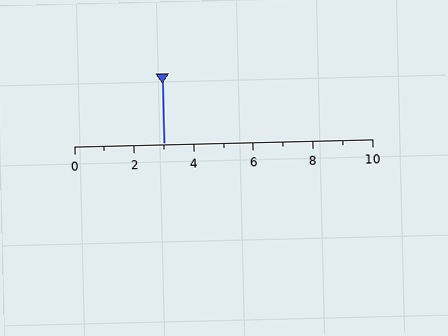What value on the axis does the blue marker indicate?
The marker indicates approximately 3.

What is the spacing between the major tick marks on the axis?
The major ticks are spaced 2 apart.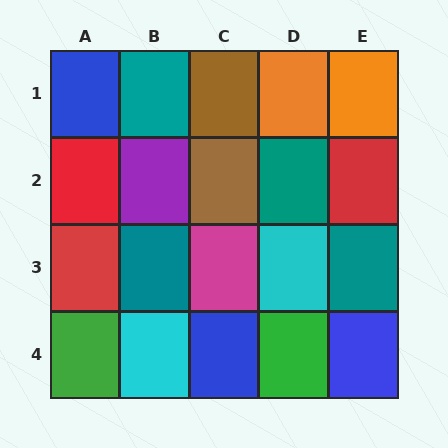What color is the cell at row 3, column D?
Cyan.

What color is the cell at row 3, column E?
Teal.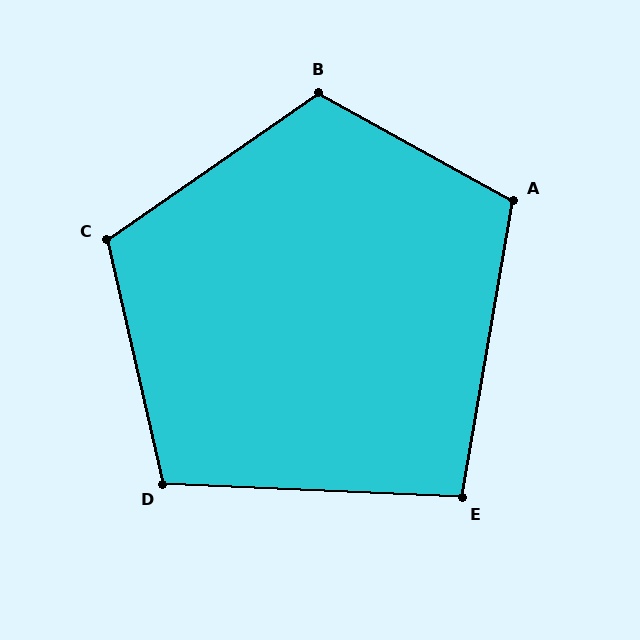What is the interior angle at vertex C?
Approximately 112 degrees (obtuse).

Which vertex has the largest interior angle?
B, at approximately 116 degrees.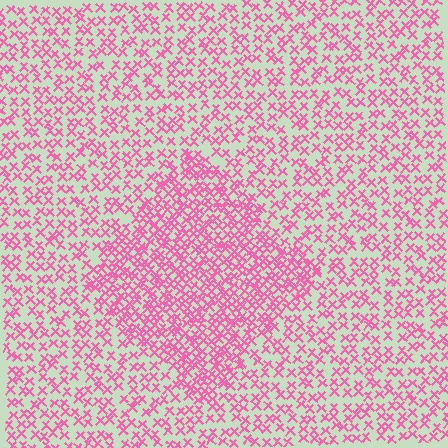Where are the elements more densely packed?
The elements are more densely packed inside the diamond boundary.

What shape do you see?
I see a diamond.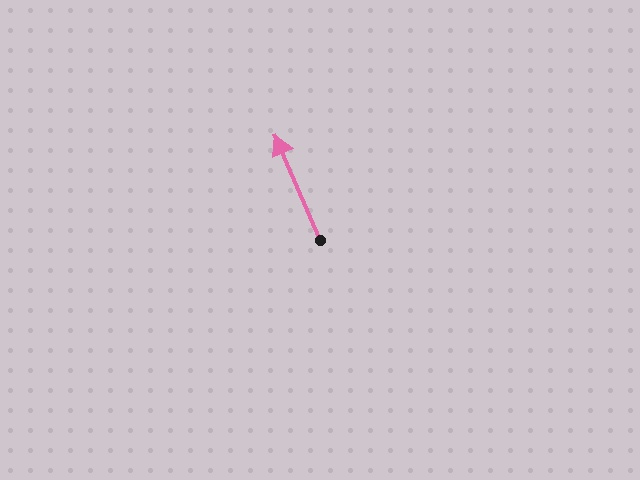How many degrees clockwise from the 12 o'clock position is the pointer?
Approximately 337 degrees.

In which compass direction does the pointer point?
Northwest.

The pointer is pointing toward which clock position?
Roughly 11 o'clock.